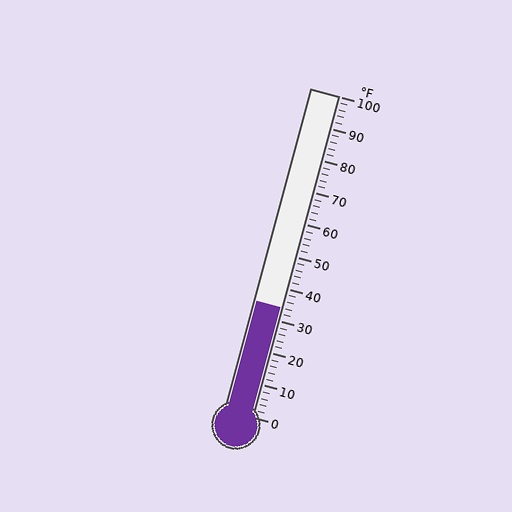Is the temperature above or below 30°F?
The temperature is above 30°F.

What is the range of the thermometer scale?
The thermometer scale ranges from 0°F to 100°F.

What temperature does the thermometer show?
The thermometer shows approximately 34°F.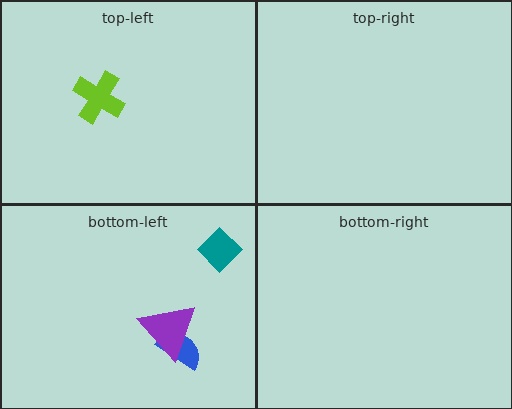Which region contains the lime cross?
The top-left region.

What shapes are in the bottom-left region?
The blue semicircle, the teal diamond, the purple triangle.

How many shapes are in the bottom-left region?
3.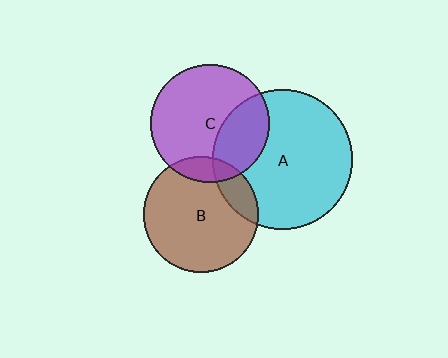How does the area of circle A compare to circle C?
Approximately 1.4 times.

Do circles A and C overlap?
Yes.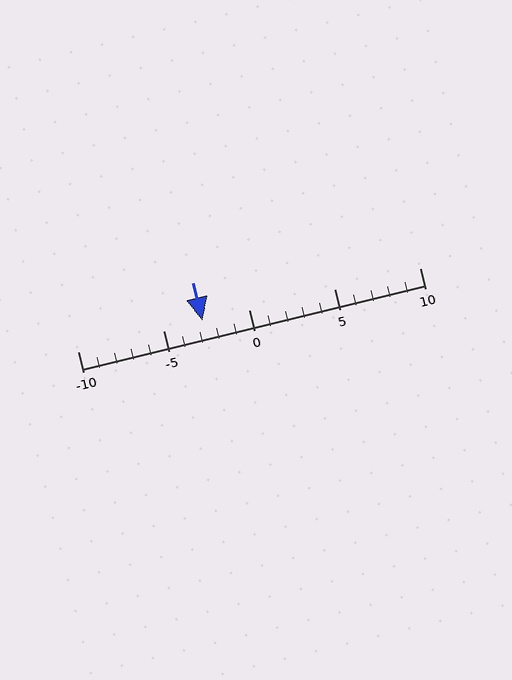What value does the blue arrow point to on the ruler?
The blue arrow points to approximately -3.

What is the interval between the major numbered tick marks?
The major tick marks are spaced 5 units apart.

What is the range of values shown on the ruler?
The ruler shows values from -10 to 10.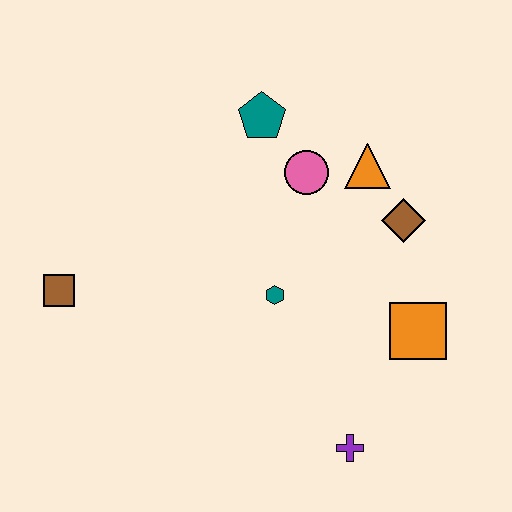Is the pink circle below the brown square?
No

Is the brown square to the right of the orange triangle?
No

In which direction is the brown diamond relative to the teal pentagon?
The brown diamond is to the right of the teal pentagon.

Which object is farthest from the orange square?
The brown square is farthest from the orange square.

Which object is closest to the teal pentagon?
The pink circle is closest to the teal pentagon.